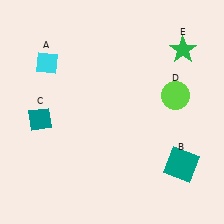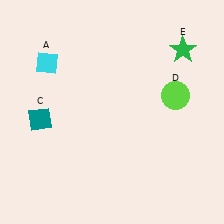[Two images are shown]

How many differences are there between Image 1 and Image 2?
There is 1 difference between the two images.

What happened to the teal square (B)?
The teal square (B) was removed in Image 2. It was in the bottom-right area of Image 1.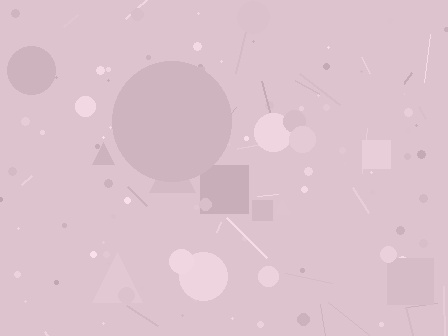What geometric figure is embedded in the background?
A circle is embedded in the background.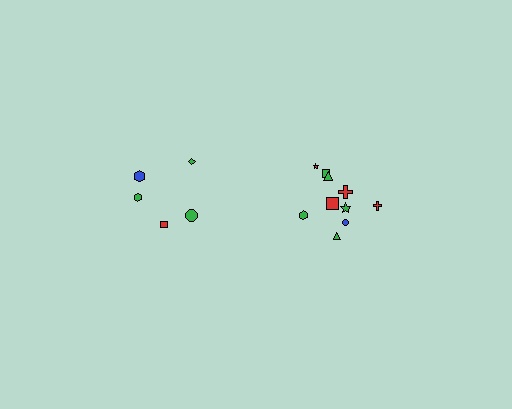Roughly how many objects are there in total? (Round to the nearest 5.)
Roughly 15 objects in total.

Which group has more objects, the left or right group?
The right group.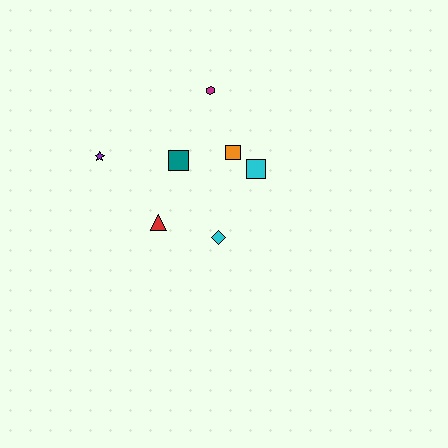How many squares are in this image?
There are 3 squares.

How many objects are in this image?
There are 7 objects.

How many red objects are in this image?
There is 1 red object.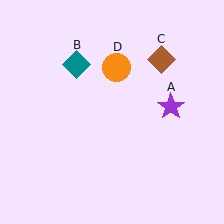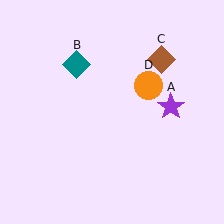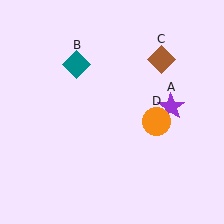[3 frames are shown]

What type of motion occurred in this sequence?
The orange circle (object D) rotated clockwise around the center of the scene.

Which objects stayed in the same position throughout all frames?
Purple star (object A) and teal diamond (object B) and brown diamond (object C) remained stationary.